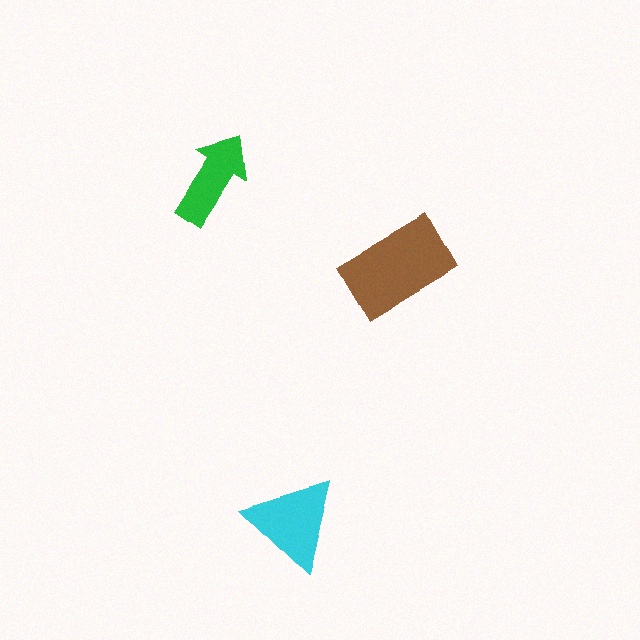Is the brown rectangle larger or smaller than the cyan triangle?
Larger.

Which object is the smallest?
The green arrow.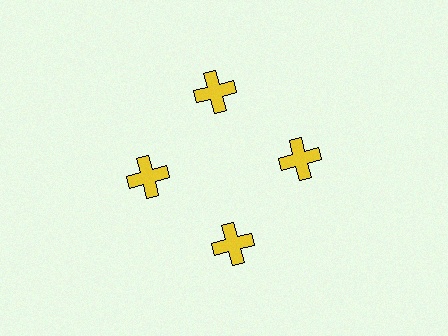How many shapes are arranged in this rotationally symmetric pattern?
There are 4 shapes, arranged in 4 groups of 1.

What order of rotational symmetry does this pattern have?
This pattern has 4-fold rotational symmetry.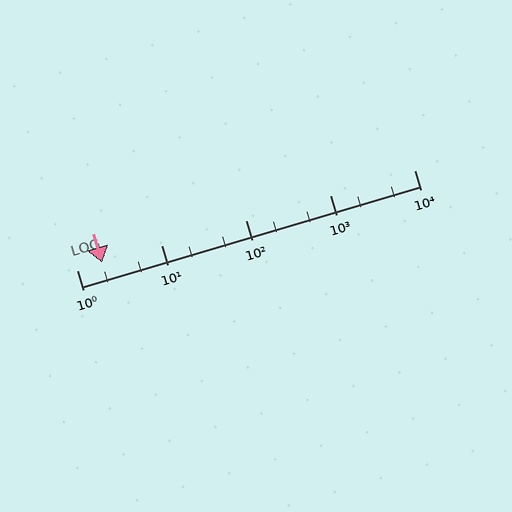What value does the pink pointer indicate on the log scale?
The pointer indicates approximately 2.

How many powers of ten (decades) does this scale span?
The scale spans 4 decades, from 1 to 10000.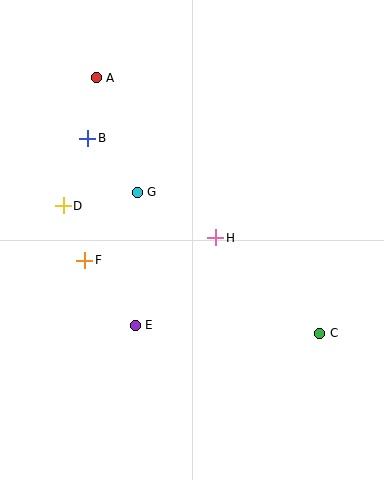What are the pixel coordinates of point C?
Point C is at (320, 333).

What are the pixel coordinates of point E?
Point E is at (135, 325).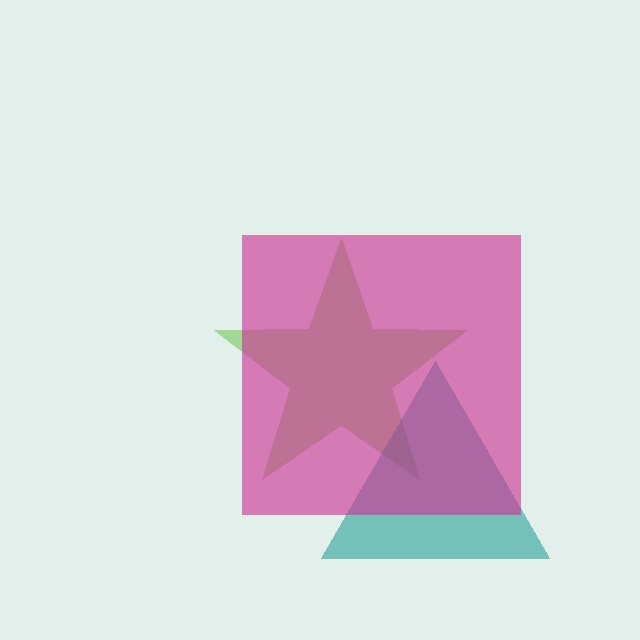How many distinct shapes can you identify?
There are 3 distinct shapes: a lime star, a teal triangle, a magenta square.